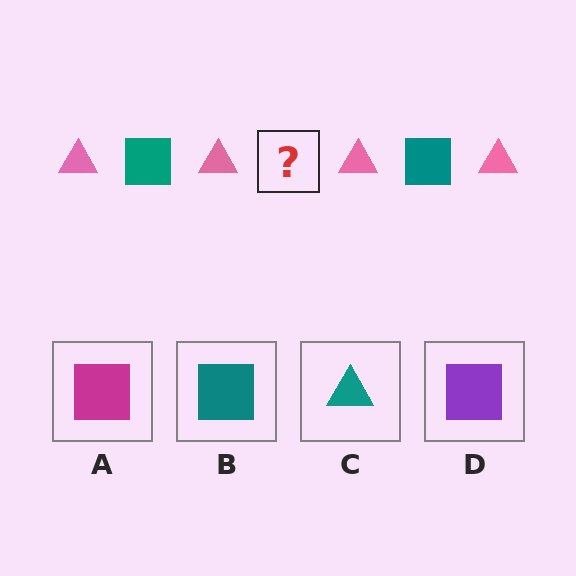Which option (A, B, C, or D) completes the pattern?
B.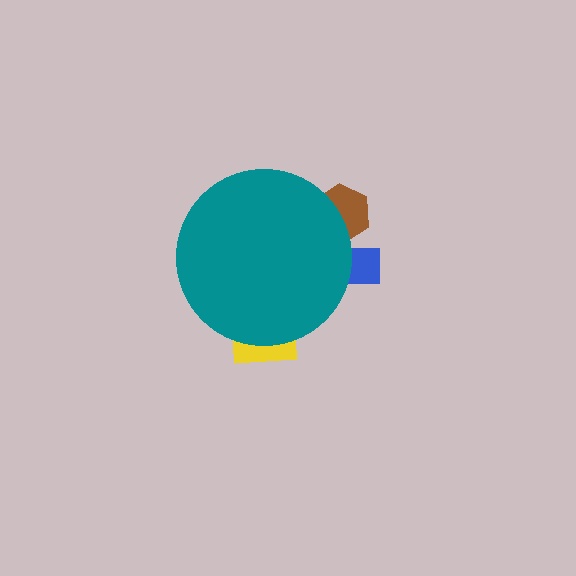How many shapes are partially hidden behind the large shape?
3 shapes are partially hidden.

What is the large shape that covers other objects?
A teal circle.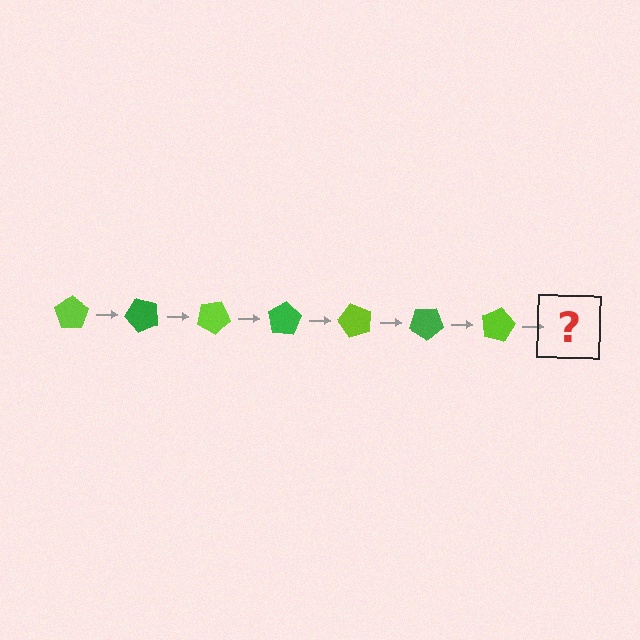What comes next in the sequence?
The next element should be a green pentagon, rotated 350 degrees from the start.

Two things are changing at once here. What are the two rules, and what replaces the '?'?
The two rules are that it rotates 50 degrees each step and the color cycles through lime and green. The '?' should be a green pentagon, rotated 350 degrees from the start.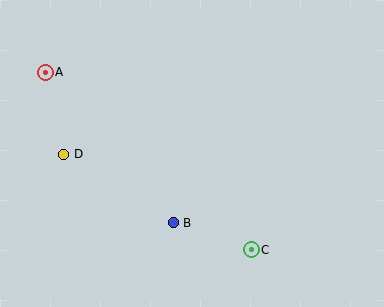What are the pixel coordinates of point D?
Point D is at (64, 154).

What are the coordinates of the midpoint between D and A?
The midpoint between D and A is at (54, 113).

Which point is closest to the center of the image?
Point B at (173, 223) is closest to the center.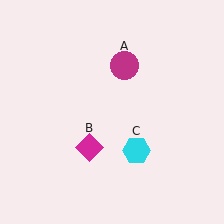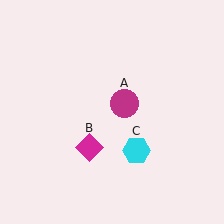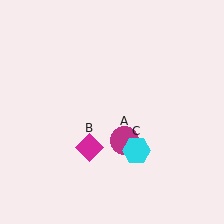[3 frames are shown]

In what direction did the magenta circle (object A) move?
The magenta circle (object A) moved down.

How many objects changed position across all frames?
1 object changed position: magenta circle (object A).